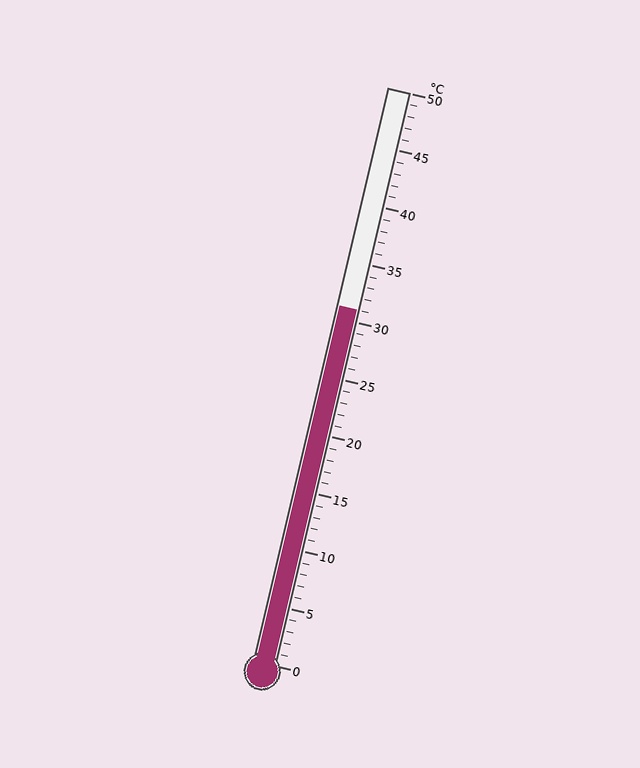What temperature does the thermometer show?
The thermometer shows approximately 31°C.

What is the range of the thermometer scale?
The thermometer scale ranges from 0°C to 50°C.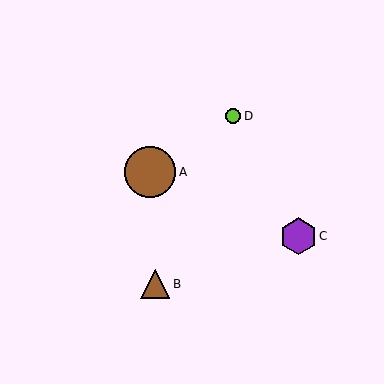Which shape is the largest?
The brown circle (labeled A) is the largest.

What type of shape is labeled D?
Shape D is a lime circle.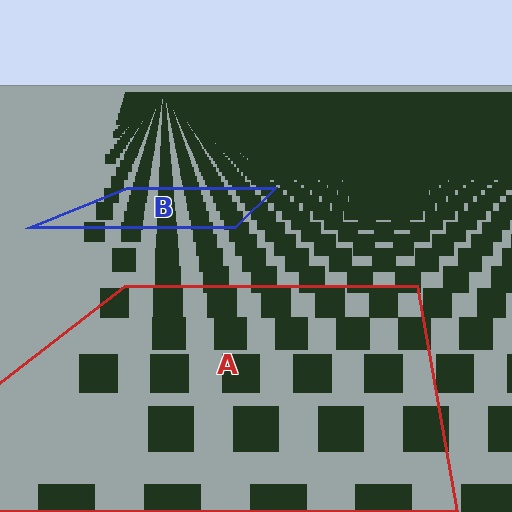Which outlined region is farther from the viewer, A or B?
Region B is farther from the viewer — the texture elements inside it appear smaller and more densely packed.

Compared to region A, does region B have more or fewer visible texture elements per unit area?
Region B has more texture elements per unit area — they are packed more densely because it is farther away.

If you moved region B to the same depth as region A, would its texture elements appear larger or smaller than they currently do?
They would appear larger. At a closer depth, the same texture elements are projected at a bigger on-screen size.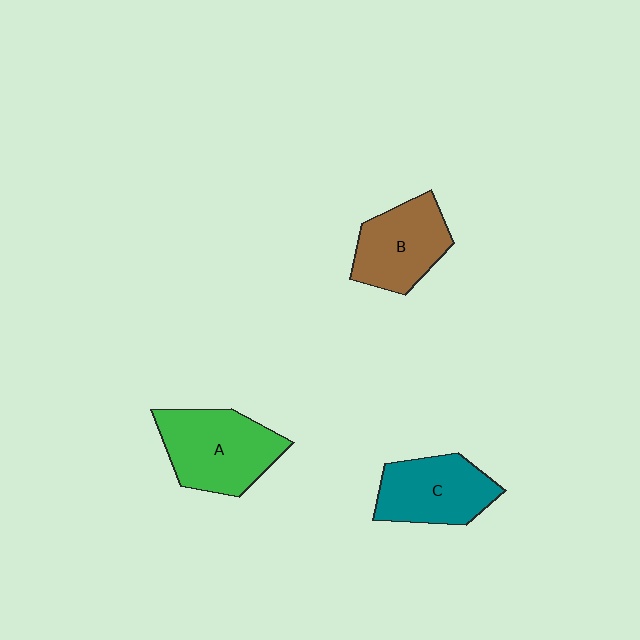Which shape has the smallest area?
Shape B (brown).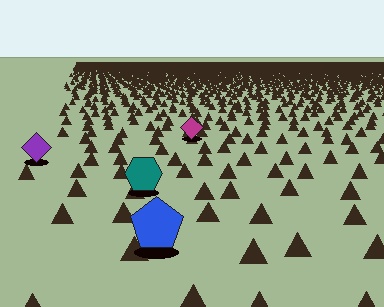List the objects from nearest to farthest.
From nearest to farthest: the blue pentagon, the teal hexagon, the purple diamond, the magenta diamond.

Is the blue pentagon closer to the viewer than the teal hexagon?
Yes. The blue pentagon is closer — you can tell from the texture gradient: the ground texture is coarser near it.